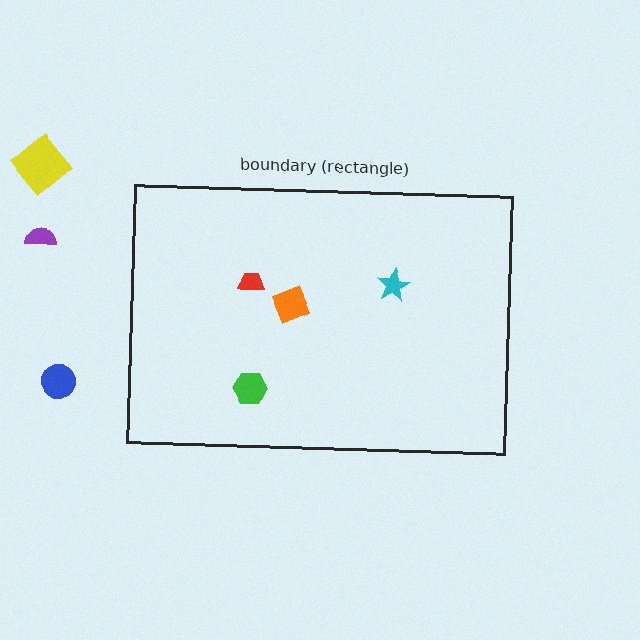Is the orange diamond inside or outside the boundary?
Inside.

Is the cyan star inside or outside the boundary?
Inside.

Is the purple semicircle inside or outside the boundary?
Outside.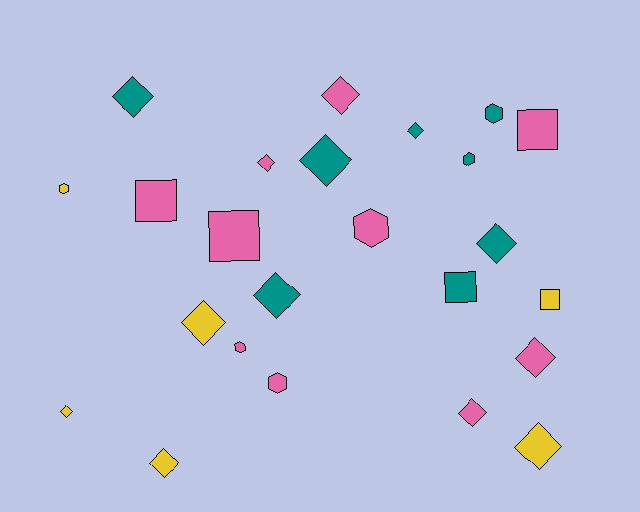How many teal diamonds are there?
There are 5 teal diamonds.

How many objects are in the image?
There are 24 objects.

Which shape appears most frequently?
Diamond, with 13 objects.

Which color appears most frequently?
Pink, with 10 objects.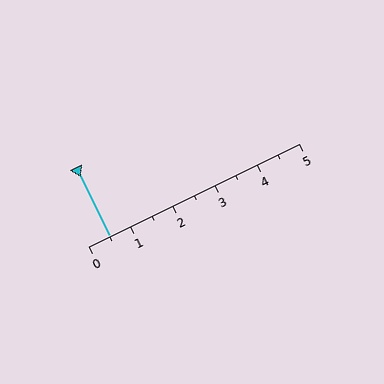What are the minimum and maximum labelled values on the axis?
The axis runs from 0 to 5.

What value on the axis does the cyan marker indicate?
The marker indicates approximately 0.5.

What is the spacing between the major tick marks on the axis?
The major ticks are spaced 1 apart.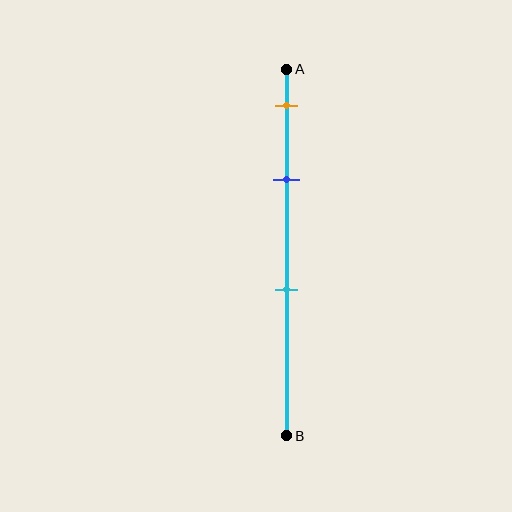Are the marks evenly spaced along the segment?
No, the marks are not evenly spaced.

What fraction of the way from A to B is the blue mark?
The blue mark is approximately 30% (0.3) of the way from A to B.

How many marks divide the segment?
There are 3 marks dividing the segment.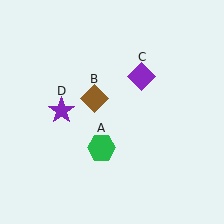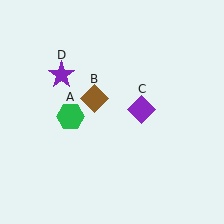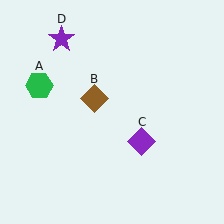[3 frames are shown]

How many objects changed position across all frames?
3 objects changed position: green hexagon (object A), purple diamond (object C), purple star (object D).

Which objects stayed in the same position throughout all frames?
Brown diamond (object B) remained stationary.